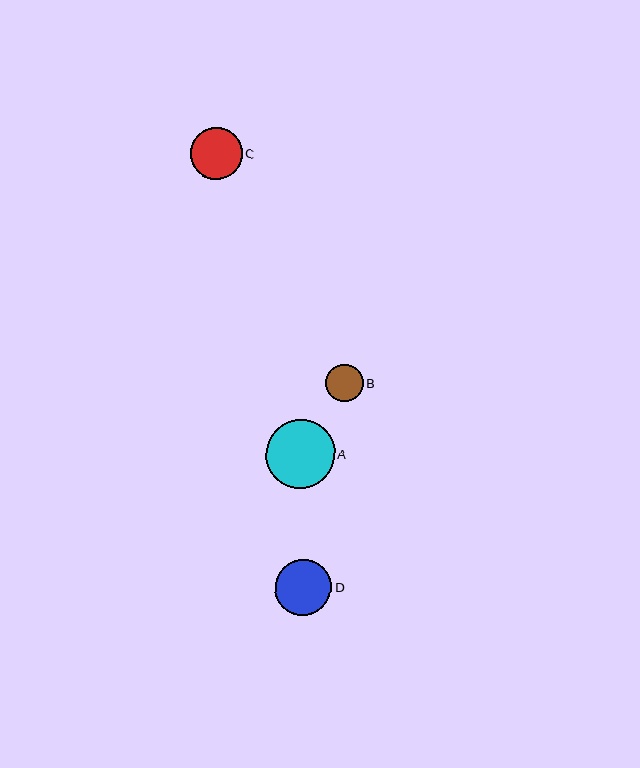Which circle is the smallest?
Circle B is the smallest with a size of approximately 38 pixels.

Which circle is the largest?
Circle A is the largest with a size of approximately 68 pixels.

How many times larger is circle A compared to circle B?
Circle A is approximately 1.8 times the size of circle B.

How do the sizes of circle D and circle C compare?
Circle D and circle C are approximately the same size.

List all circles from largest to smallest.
From largest to smallest: A, D, C, B.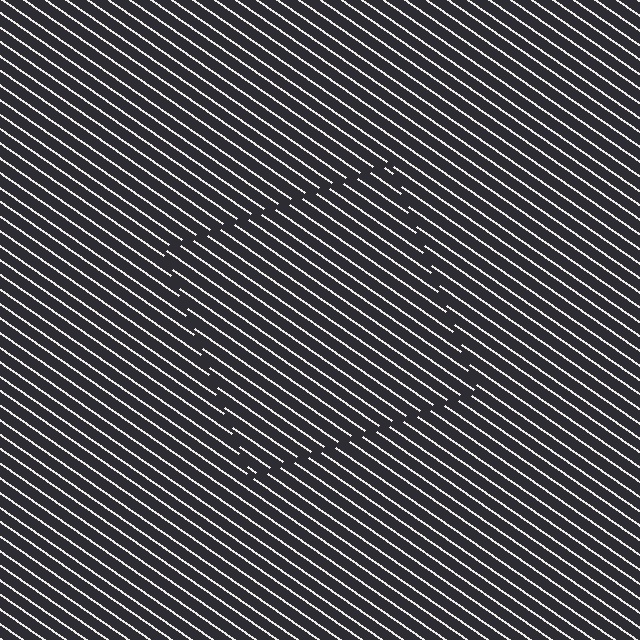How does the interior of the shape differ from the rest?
The interior of the shape contains the same grating, shifted by half a period — the contour is defined by the phase discontinuity where line-ends from the inner and outer gratings abut.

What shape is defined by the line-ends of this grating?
An illusory square. The interior of the shape contains the same grating, shifted by half a period — the contour is defined by the phase discontinuity where line-ends from the inner and outer gratings abut.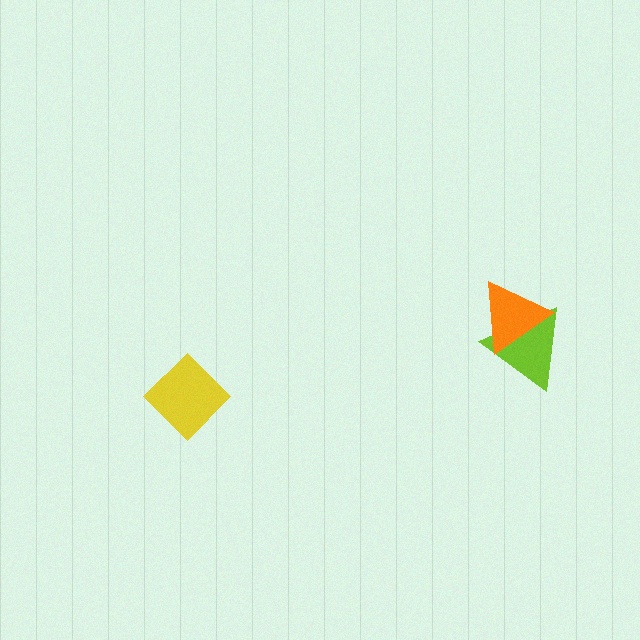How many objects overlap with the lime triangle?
1 object overlaps with the lime triangle.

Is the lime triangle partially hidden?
Yes, it is partially covered by another shape.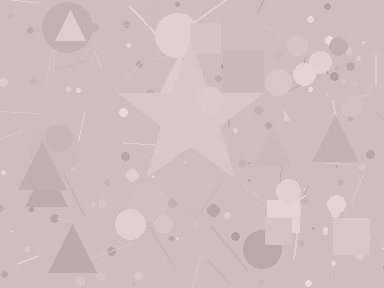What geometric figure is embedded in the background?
A star is embedded in the background.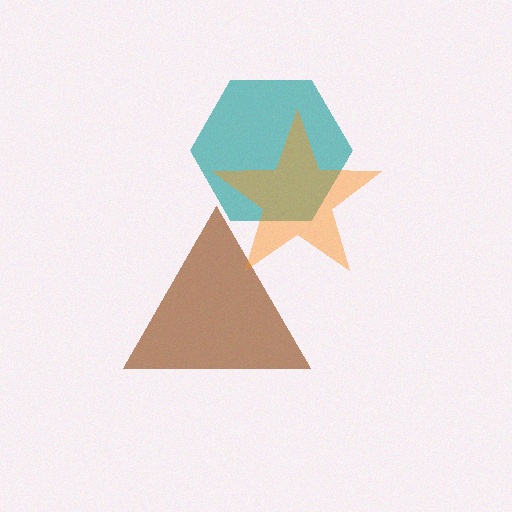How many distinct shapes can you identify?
There are 3 distinct shapes: a brown triangle, a teal hexagon, an orange star.